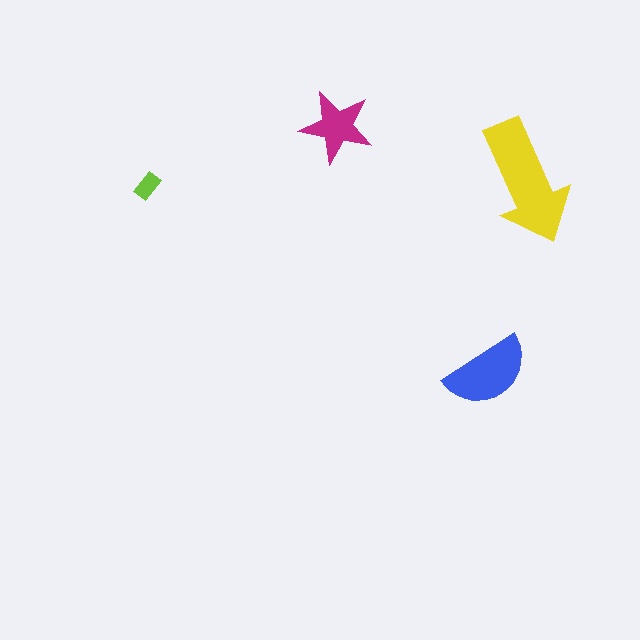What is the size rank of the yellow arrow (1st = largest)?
1st.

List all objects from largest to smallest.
The yellow arrow, the blue semicircle, the magenta star, the lime rectangle.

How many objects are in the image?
There are 4 objects in the image.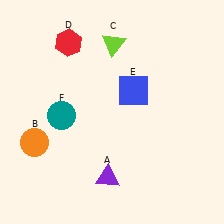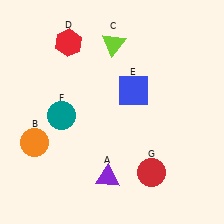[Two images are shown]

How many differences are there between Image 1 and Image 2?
There is 1 difference between the two images.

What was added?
A red circle (G) was added in Image 2.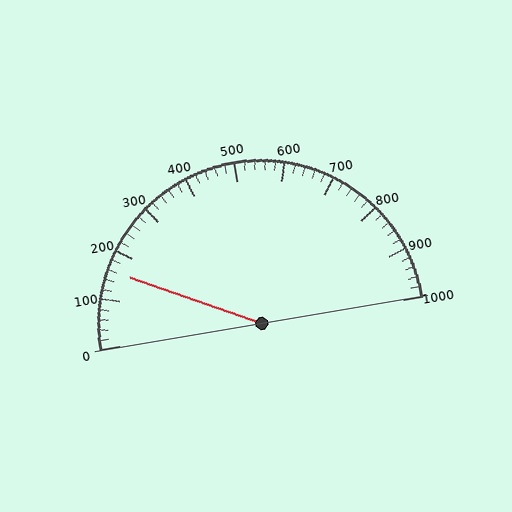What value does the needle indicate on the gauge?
The needle indicates approximately 160.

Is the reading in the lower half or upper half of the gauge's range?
The reading is in the lower half of the range (0 to 1000).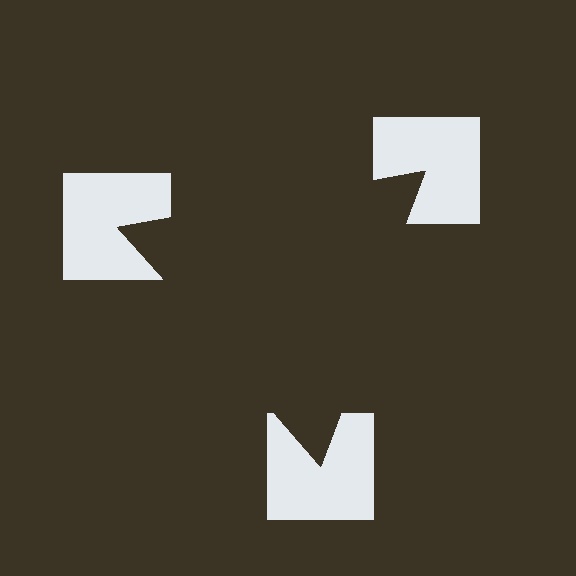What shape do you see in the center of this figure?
An illusory triangle — its edges are inferred from the aligned wedge cuts in the notched squares, not physically drawn.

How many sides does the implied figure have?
3 sides.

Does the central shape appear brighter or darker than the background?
It typically appears slightly darker than the background, even though no actual brightness change is drawn.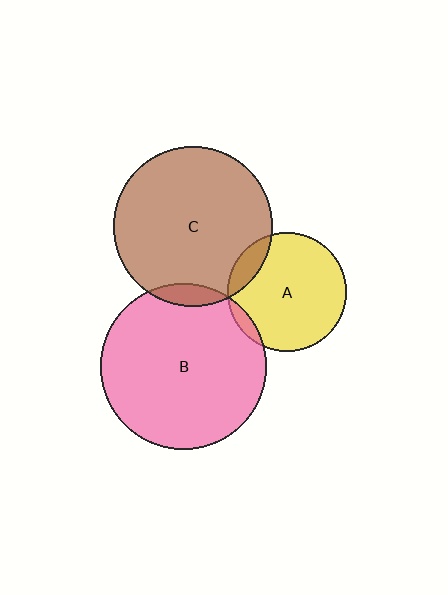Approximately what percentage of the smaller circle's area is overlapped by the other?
Approximately 10%.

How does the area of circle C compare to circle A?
Approximately 1.8 times.